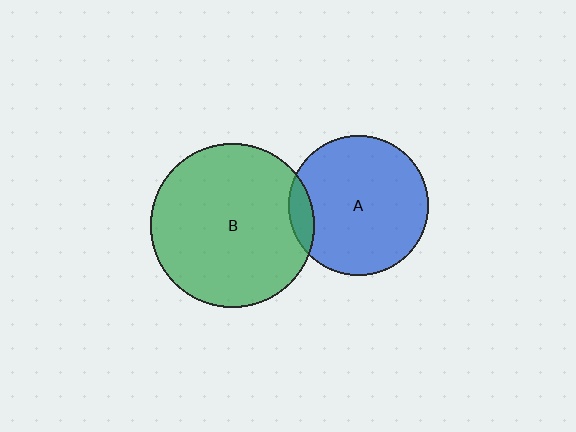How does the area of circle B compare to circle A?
Approximately 1.4 times.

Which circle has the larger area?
Circle B (green).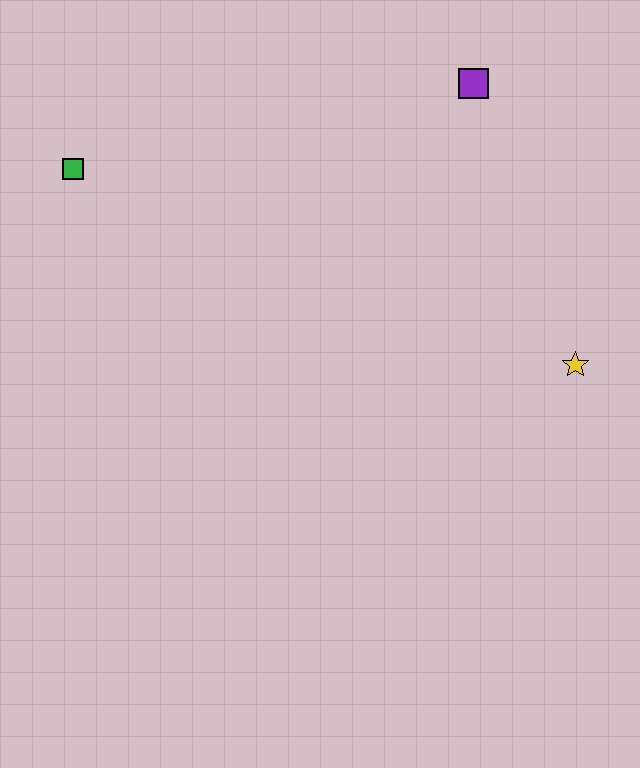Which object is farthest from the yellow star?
The green square is farthest from the yellow star.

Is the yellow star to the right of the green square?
Yes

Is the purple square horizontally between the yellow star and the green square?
Yes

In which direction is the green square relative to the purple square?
The green square is to the left of the purple square.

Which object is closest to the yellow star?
The purple square is closest to the yellow star.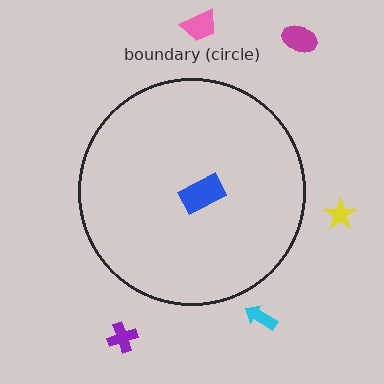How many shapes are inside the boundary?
1 inside, 5 outside.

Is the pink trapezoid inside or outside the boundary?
Outside.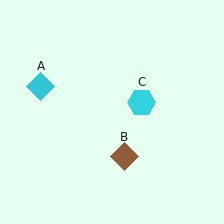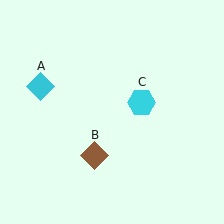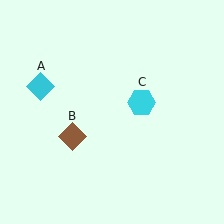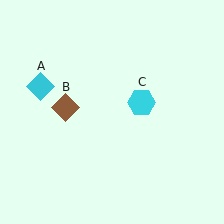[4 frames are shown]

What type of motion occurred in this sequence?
The brown diamond (object B) rotated clockwise around the center of the scene.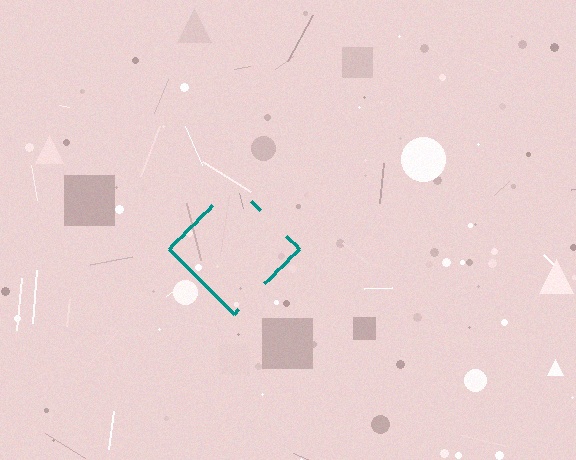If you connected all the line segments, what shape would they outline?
They would outline a diamond.